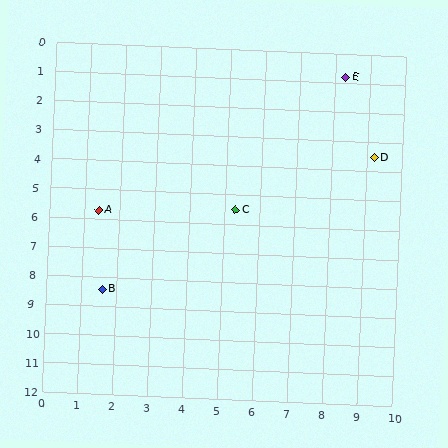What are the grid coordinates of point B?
Point B is at approximately (1.6, 8.4).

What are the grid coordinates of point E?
Point E is at approximately (8.3, 0.8).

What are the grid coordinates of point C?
Point C is at approximately (5.3, 5.5).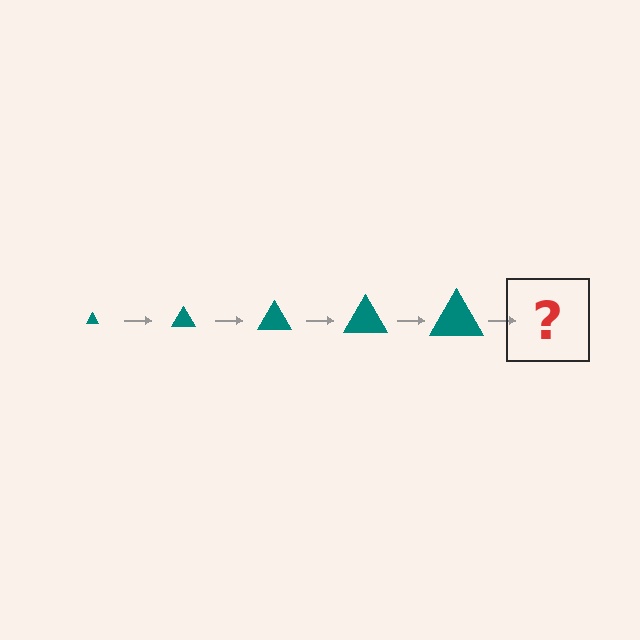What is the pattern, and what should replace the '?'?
The pattern is that the triangle gets progressively larger each step. The '?' should be a teal triangle, larger than the previous one.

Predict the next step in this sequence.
The next step is a teal triangle, larger than the previous one.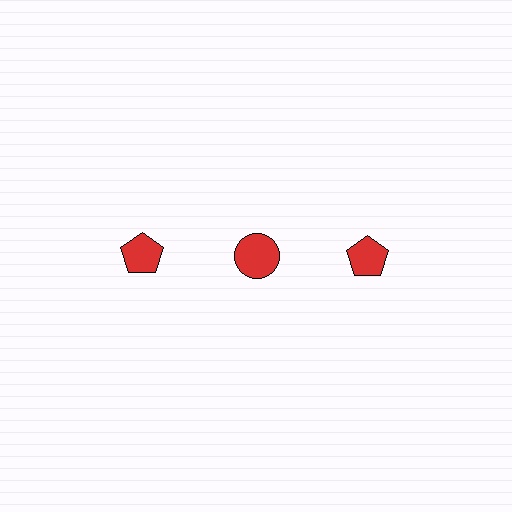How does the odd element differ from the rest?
It has a different shape: circle instead of pentagon.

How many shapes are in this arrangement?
There are 3 shapes arranged in a grid pattern.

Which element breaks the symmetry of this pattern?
The red circle in the top row, second from left column breaks the symmetry. All other shapes are red pentagons.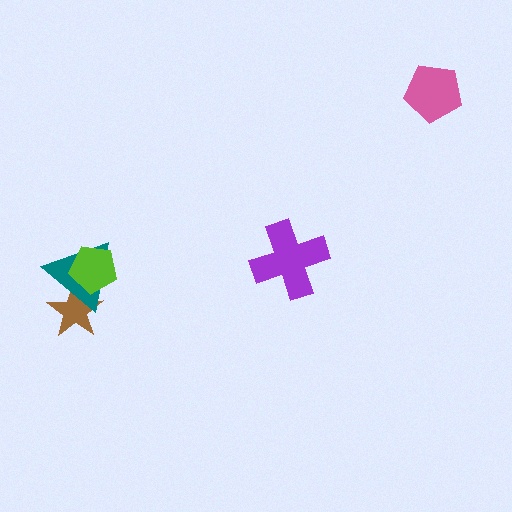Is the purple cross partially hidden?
No, no other shape covers it.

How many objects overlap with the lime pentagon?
2 objects overlap with the lime pentagon.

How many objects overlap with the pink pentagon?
0 objects overlap with the pink pentagon.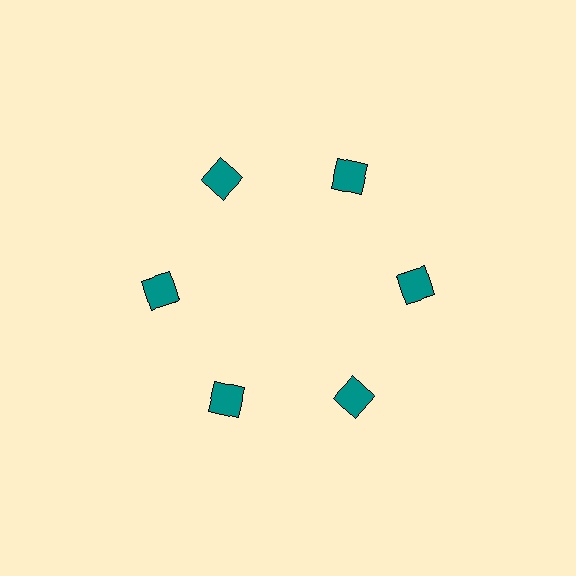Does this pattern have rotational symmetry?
Yes, this pattern has 6-fold rotational symmetry. It looks the same after rotating 60 degrees around the center.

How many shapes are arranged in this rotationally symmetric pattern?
There are 6 shapes, arranged in 6 groups of 1.